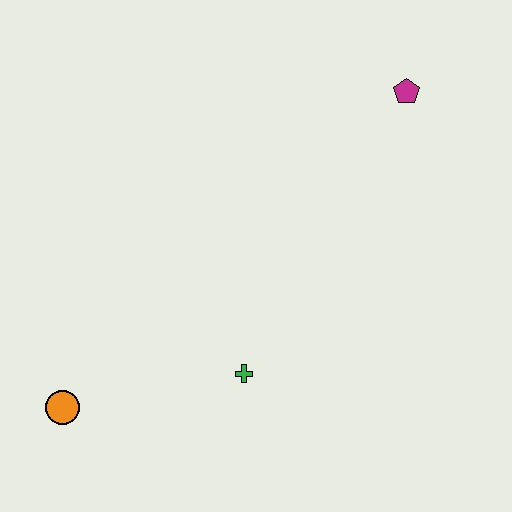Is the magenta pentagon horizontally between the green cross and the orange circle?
No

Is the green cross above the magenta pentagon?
No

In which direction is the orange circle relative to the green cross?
The orange circle is to the left of the green cross.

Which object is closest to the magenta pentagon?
The green cross is closest to the magenta pentagon.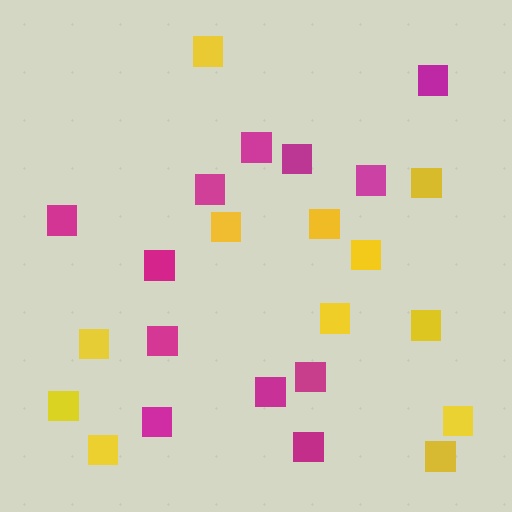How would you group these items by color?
There are 2 groups: one group of yellow squares (12) and one group of magenta squares (12).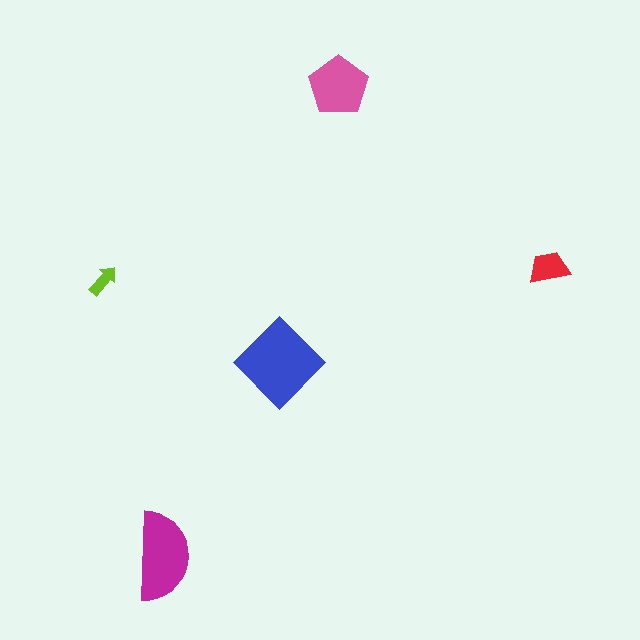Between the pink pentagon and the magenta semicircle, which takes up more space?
The magenta semicircle.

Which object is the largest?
The blue diamond.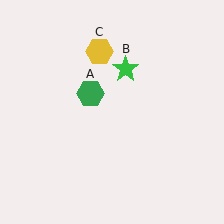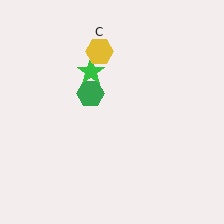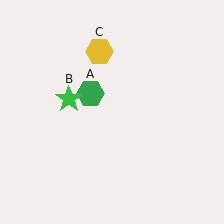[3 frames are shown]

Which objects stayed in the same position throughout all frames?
Green hexagon (object A) and yellow hexagon (object C) remained stationary.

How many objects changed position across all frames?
1 object changed position: green star (object B).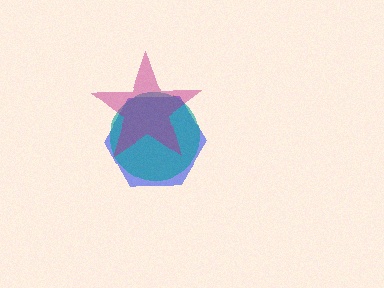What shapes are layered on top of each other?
The layered shapes are: a blue hexagon, a teal circle, a magenta star.